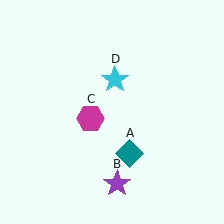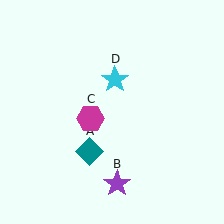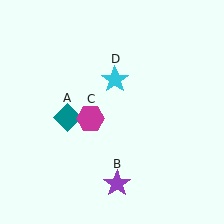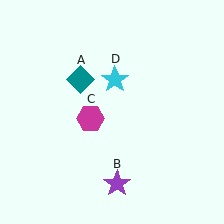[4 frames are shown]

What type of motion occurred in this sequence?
The teal diamond (object A) rotated clockwise around the center of the scene.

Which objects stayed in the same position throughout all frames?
Purple star (object B) and magenta hexagon (object C) and cyan star (object D) remained stationary.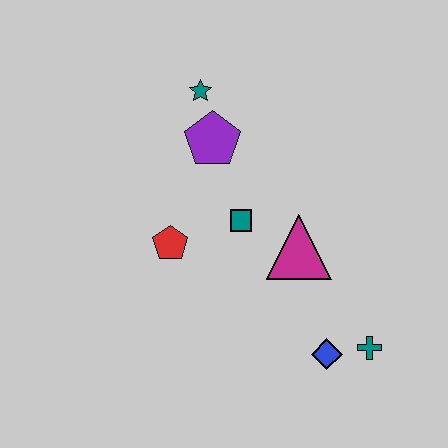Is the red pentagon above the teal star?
No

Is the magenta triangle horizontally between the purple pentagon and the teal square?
No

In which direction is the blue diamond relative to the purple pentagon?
The blue diamond is below the purple pentagon.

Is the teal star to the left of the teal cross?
Yes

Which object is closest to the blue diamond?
The teal cross is closest to the blue diamond.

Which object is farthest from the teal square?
The teal cross is farthest from the teal square.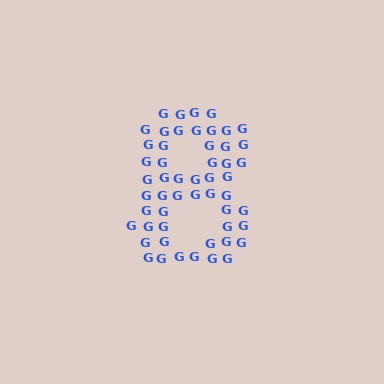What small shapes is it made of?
It is made of small letter G's.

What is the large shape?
The large shape is the digit 8.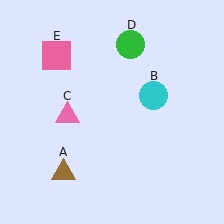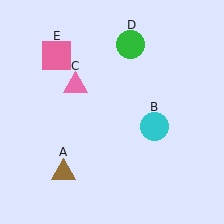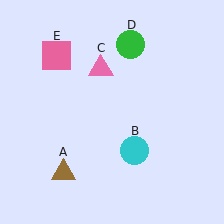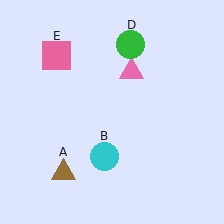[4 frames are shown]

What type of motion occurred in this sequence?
The cyan circle (object B), pink triangle (object C) rotated clockwise around the center of the scene.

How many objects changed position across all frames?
2 objects changed position: cyan circle (object B), pink triangle (object C).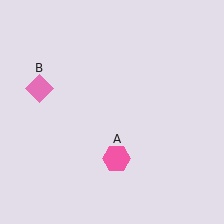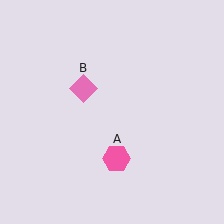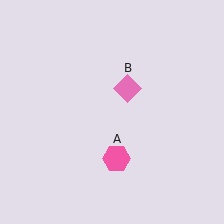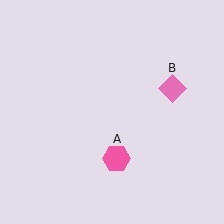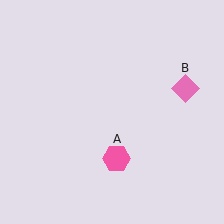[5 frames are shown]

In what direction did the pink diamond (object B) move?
The pink diamond (object B) moved right.